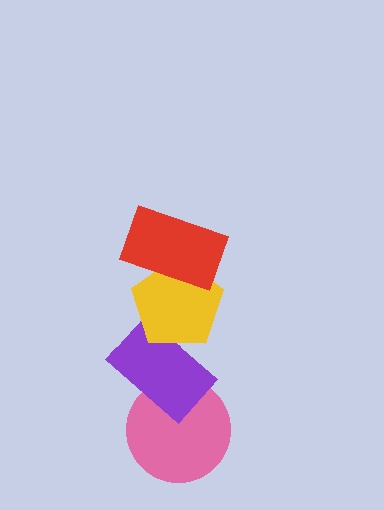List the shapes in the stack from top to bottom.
From top to bottom: the red rectangle, the yellow pentagon, the purple rectangle, the pink circle.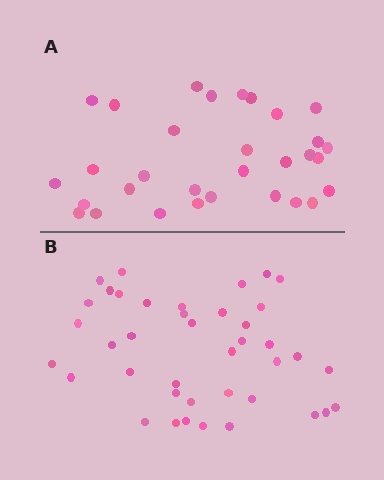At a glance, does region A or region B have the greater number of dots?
Region B (the bottom region) has more dots.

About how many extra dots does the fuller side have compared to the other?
Region B has roughly 8 or so more dots than region A.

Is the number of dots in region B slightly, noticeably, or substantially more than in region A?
Region B has noticeably more, but not dramatically so. The ratio is roughly 1.3 to 1.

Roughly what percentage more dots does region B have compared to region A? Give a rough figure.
About 30% more.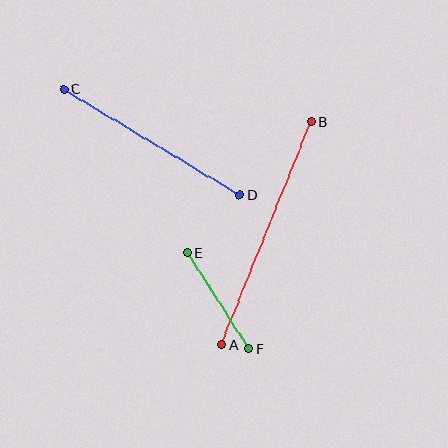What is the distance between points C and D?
The distance is approximately 205 pixels.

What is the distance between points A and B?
The distance is approximately 240 pixels.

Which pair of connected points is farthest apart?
Points A and B are farthest apart.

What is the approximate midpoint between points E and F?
The midpoint is at approximately (218, 301) pixels.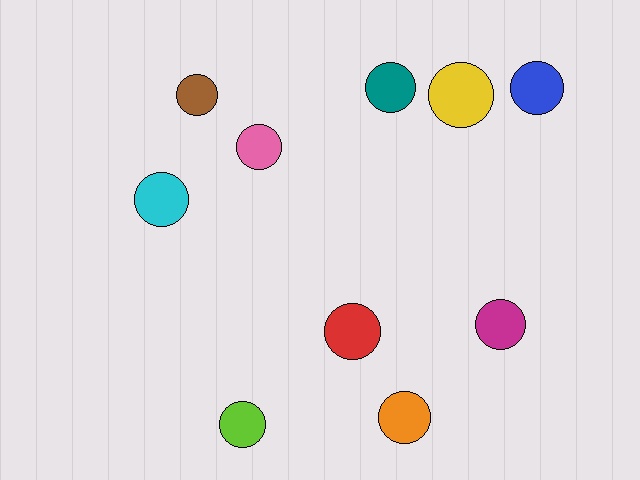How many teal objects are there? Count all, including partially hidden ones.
There is 1 teal object.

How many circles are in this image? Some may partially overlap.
There are 10 circles.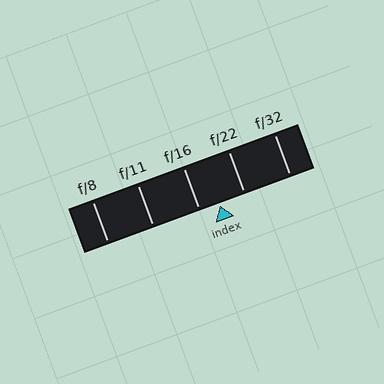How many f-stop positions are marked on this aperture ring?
There are 5 f-stop positions marked.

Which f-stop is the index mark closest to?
The index mark is closest to f/16.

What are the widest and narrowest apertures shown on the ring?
The widest aperture shown is f/8 and the narrowest is f/32.